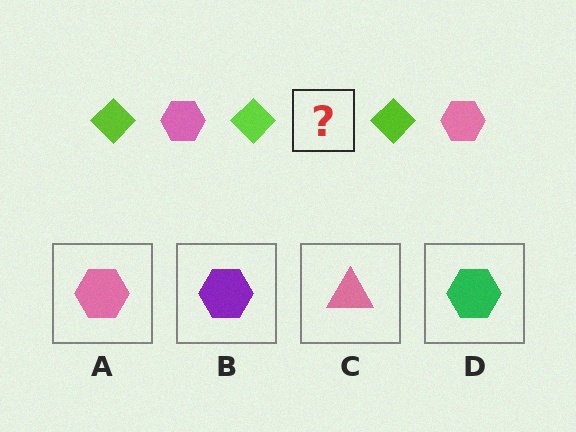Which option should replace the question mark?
Option A.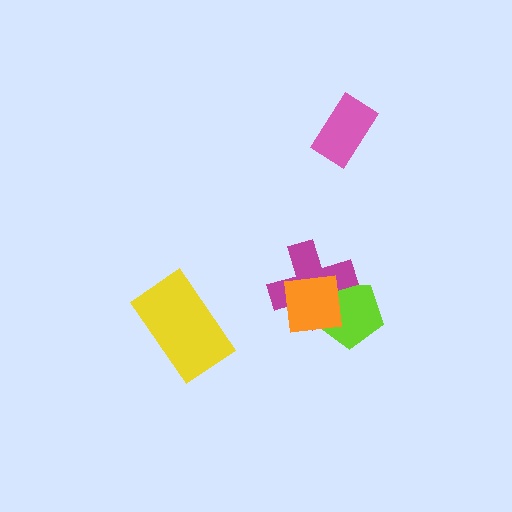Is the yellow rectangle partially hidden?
No, no other shape covers it.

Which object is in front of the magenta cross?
The orange square is in front of the magenta cross.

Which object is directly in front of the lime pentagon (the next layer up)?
The magenta cross is directly in front of the lime pentagon.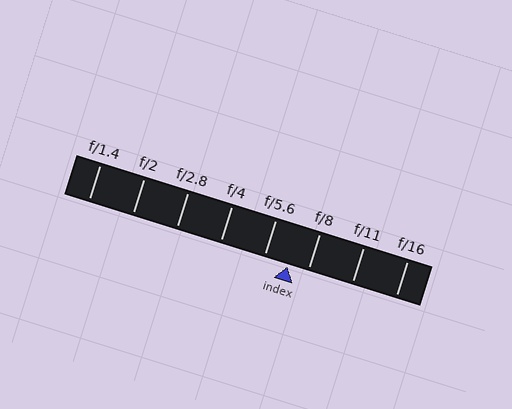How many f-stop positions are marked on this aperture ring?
There are 8 f-stop positions marked.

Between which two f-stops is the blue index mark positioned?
The index mark is between f/5.6 and f/8.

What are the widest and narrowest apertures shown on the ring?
The widest aperture shown is f/1.4 and the narrowest is f/16.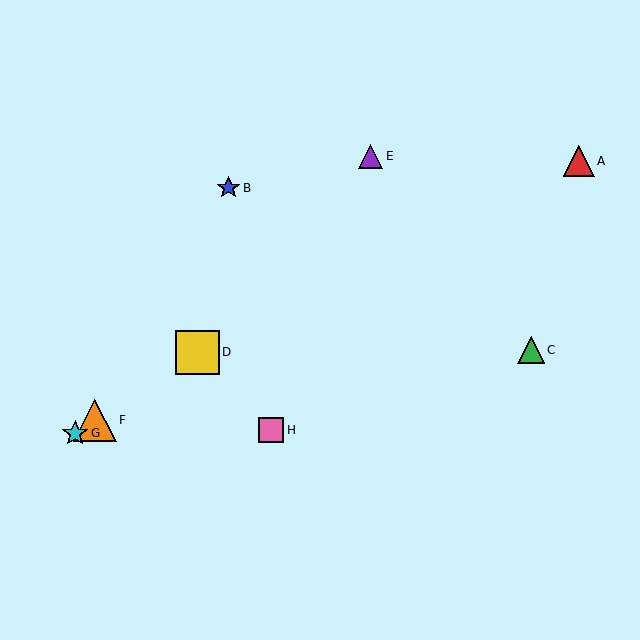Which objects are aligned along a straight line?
Objects D, F, G are aligned along a straight line.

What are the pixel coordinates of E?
Object E is at (371, 156).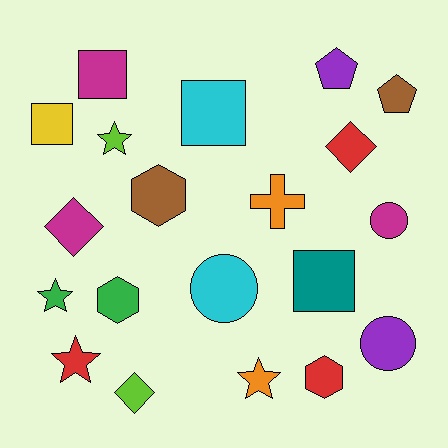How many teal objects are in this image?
There is 1 teal object.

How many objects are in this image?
There are 20 objects.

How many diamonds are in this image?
There are 3 diamonds.